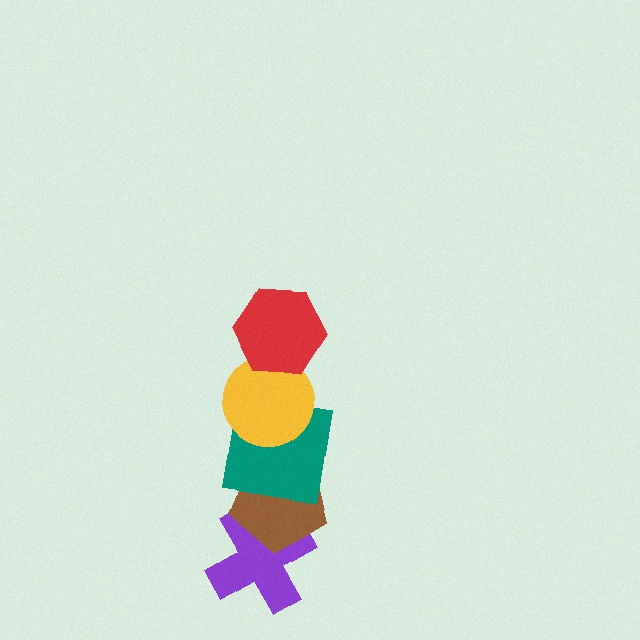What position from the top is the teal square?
The teal square is 3rd from the top.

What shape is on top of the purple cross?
The brown pentagon is on top of the purple cross.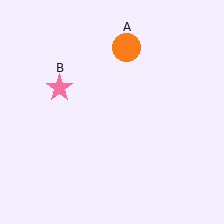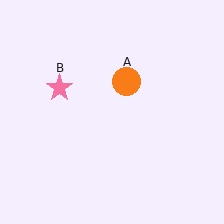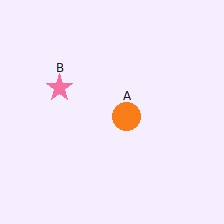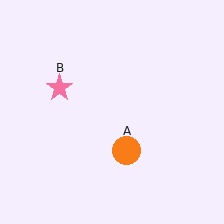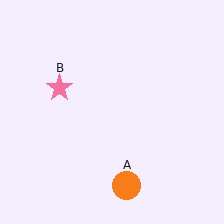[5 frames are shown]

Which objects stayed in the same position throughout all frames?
Pink star (object B) remained stationary.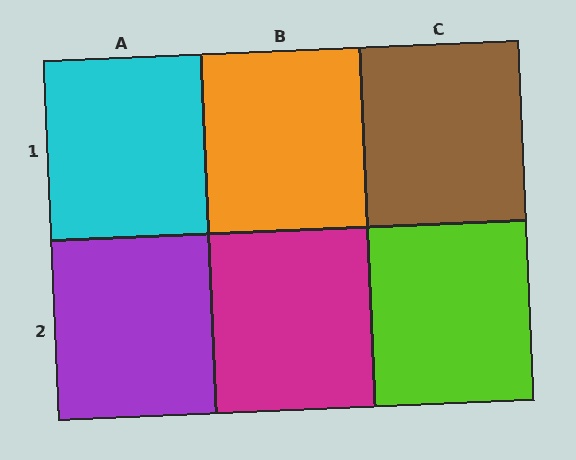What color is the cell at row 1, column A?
Cyan.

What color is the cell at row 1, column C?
Brown.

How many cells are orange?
1 cell is orange.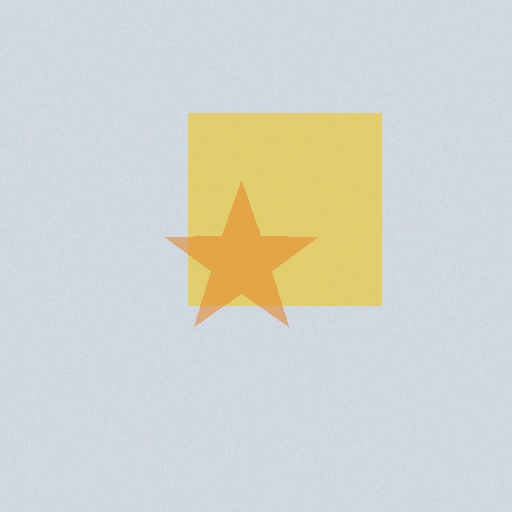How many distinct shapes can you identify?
There are 2 distinct shapes: a yellow square, an orange star.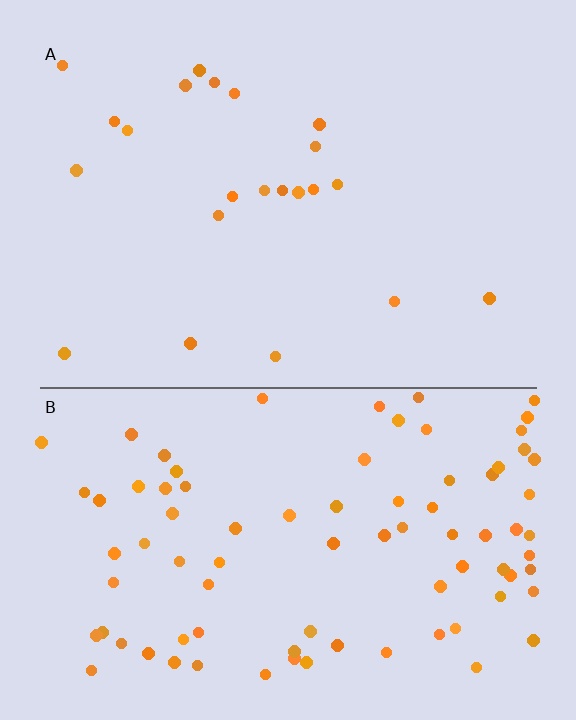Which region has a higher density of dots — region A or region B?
B (the bottom).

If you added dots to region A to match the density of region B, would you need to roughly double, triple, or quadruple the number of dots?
Approximately quadruple.